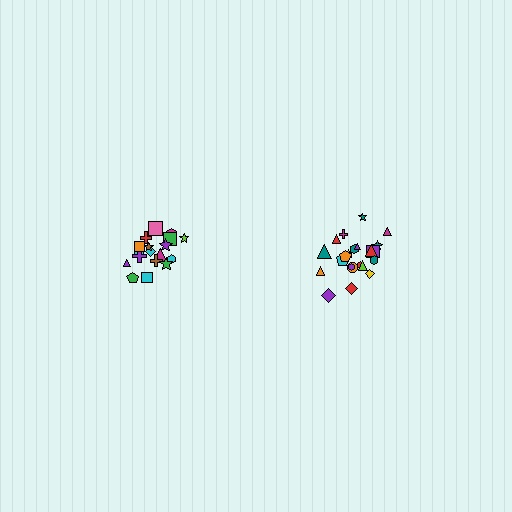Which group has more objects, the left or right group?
The right group.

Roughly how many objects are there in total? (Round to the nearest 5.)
Roughly 40 objects in total.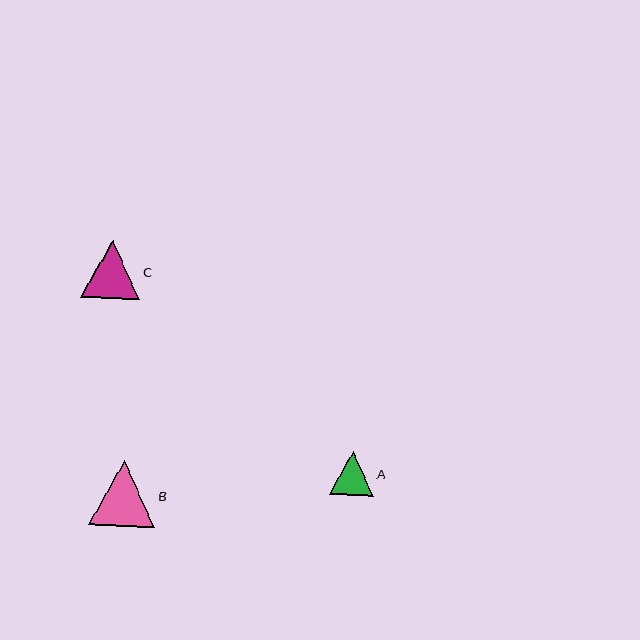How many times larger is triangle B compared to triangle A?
Triangle B is approximately 1.5 times the size of triangle A.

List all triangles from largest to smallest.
From largest to smallest: B, C, A.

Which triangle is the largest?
Triangle B is the largest with a size of approximately 66 pixels.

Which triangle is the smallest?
Triangle A is the smallest with a size of approximately 44 pixels.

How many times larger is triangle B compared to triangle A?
Triangle B is approximately 1.5 times the size of triangle A.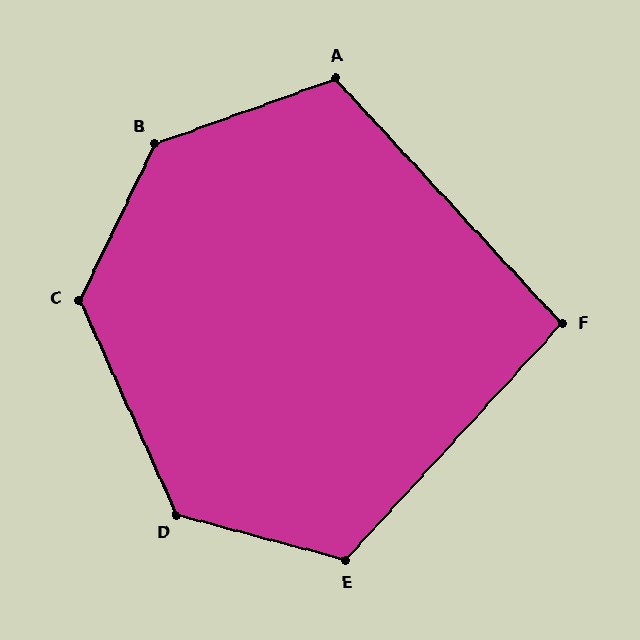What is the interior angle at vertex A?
Approximately 113 degrees (obtuse).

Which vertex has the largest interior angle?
B, at approximately 136 degrees.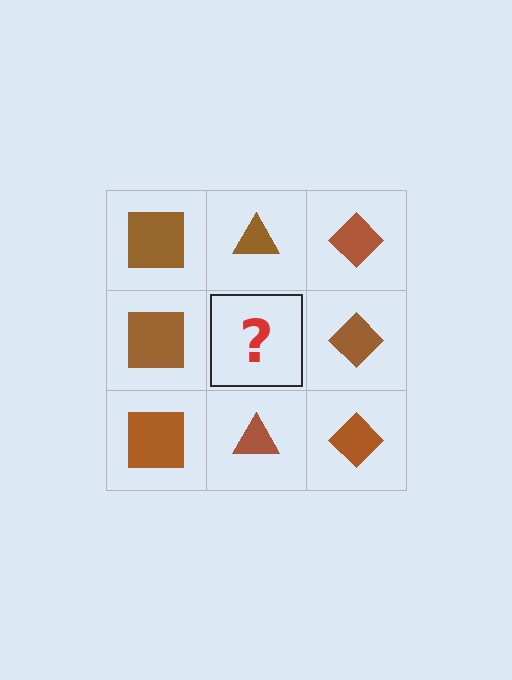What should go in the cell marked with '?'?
The missing cell should contain a brown triangle.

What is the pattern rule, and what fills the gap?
The rule is that each column has a consistent shape. The gap should be filled with a brown triangle.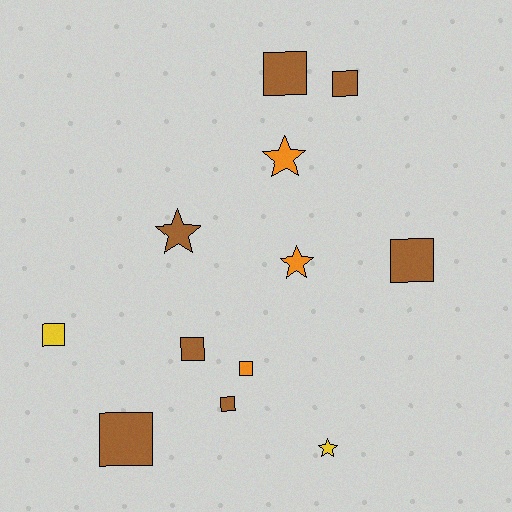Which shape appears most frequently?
Square, with 8 objects.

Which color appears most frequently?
Brown, with 7 objects.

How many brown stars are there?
There is 1 brown star.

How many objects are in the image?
There are 12 objects.